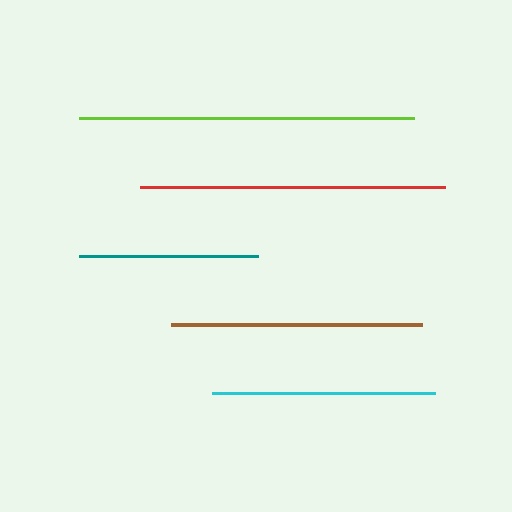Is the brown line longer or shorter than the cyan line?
The brown line is longer than the cyan line.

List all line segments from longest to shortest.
From longest to shortest: lime, red, brown, cyan, teal.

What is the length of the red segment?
The red segment is approximately 305 pixels long.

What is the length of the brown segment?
The brown segment is approximately 251 pixels long.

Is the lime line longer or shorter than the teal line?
The lime line is longer than the teal line.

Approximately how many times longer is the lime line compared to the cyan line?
The lime line is approximately 1.5 times the length of the cyan line.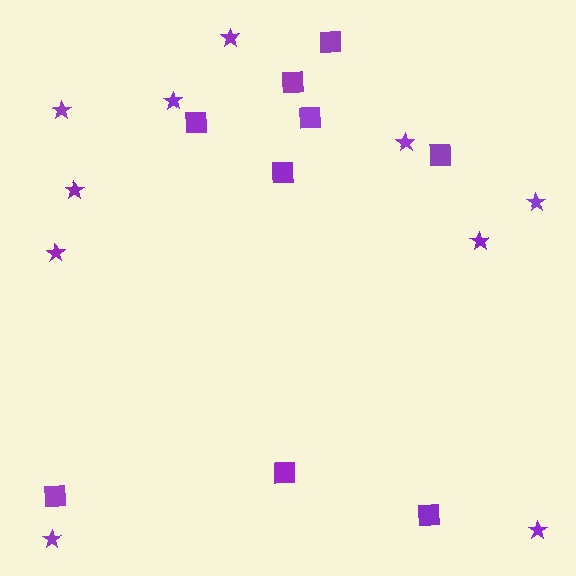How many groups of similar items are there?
There are 2 groups: one group of squares (9) and one group of stars (10).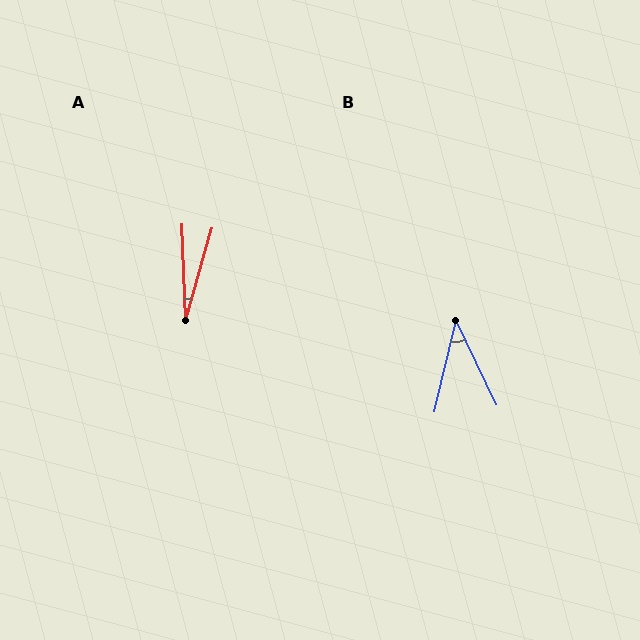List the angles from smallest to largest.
A (19°), B (39°).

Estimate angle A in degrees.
Approximately 19 degrees.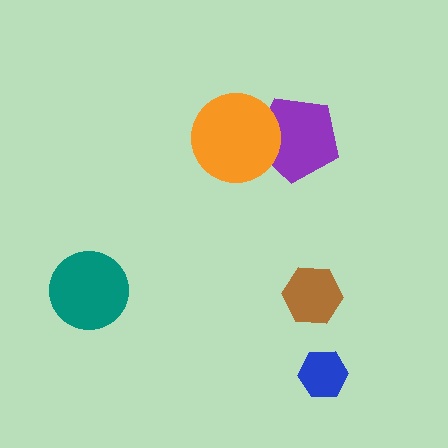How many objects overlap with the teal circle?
0 objects overlap with the teal circle.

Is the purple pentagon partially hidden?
Yes, it is partially covered by another shape.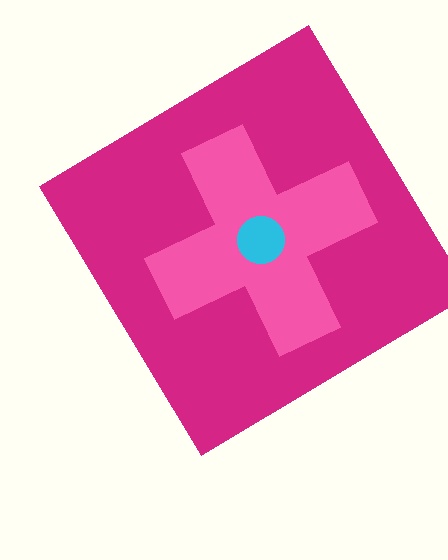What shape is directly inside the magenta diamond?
The pink cross.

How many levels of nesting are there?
3.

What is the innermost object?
The cyan circle.